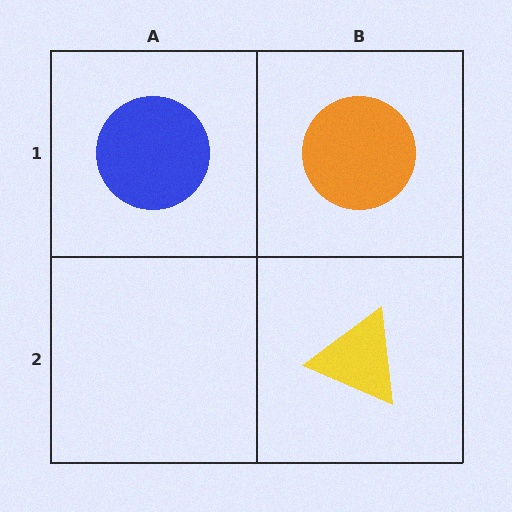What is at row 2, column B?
A yellow triangle.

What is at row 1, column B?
An orange circle.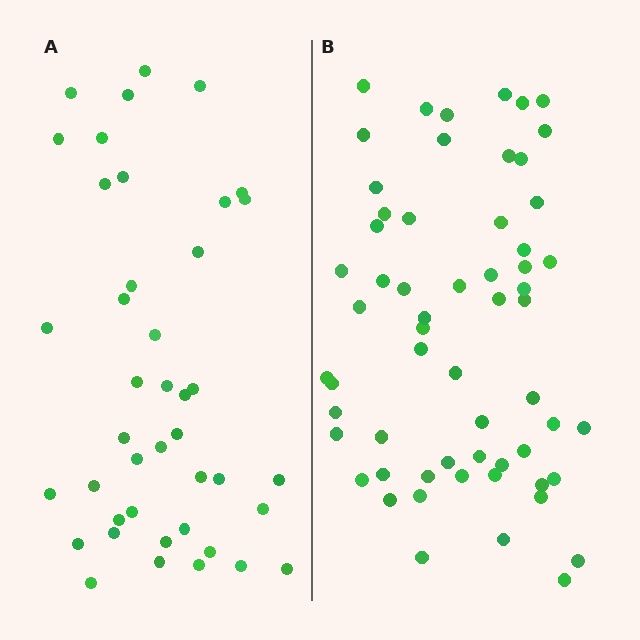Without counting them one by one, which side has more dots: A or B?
Region B (the right region) has more dots.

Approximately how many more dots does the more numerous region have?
Region B has approximately 20 more dots than region A.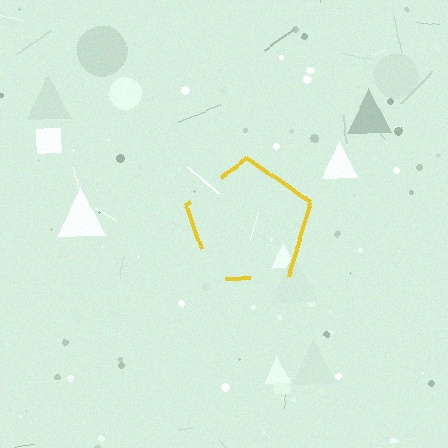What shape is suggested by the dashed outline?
The dashed outline suggests a pentagon.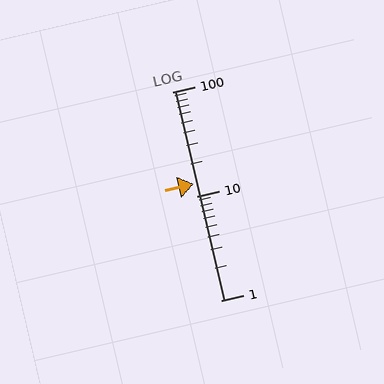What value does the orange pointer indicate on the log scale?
The pointer indicates approximately 13.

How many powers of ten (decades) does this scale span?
The scale spans 2 decades, from 1 to 100.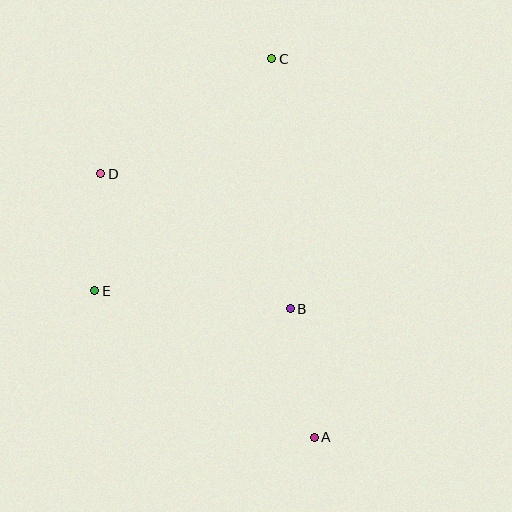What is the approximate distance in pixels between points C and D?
The distance between C and D is approximately 206 pixels.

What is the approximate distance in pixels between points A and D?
The distance between A and D is approximately 339 pixels.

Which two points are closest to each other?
Points D and E are closest to each other.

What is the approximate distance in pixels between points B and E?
The distance between B and E is approximately 197 pixels.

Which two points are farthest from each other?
Points A and C are farthest from each other.